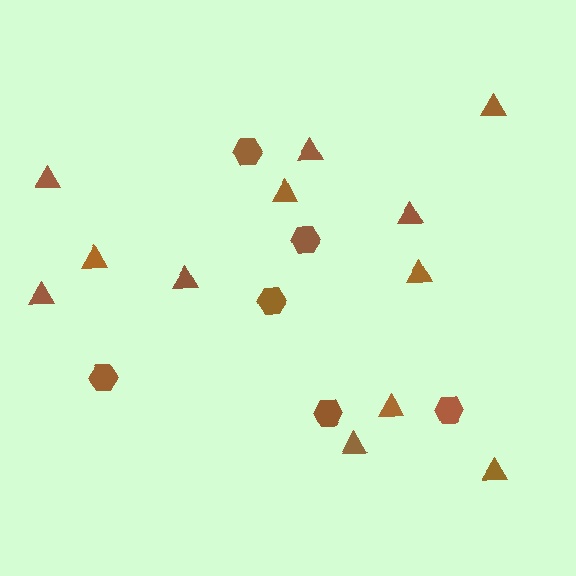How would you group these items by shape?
There are 2 groups: one group of triangles (12) and one group of hexagons (6).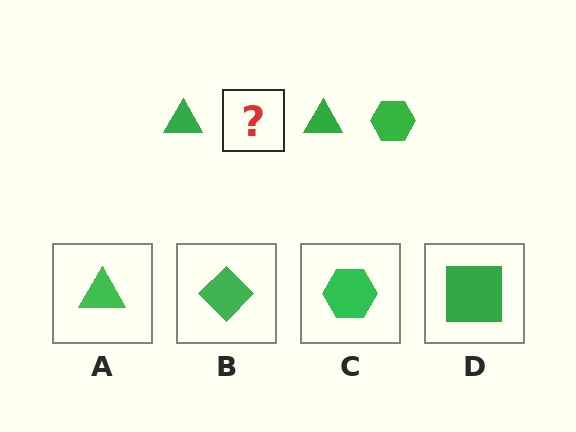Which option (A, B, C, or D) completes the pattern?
C.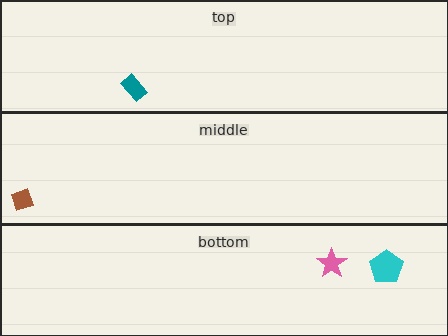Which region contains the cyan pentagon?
The bottom region.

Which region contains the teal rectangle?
The top region.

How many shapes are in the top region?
1.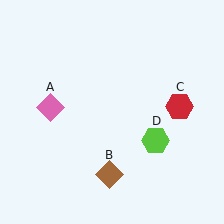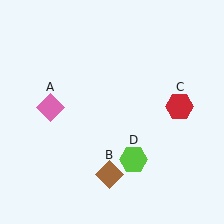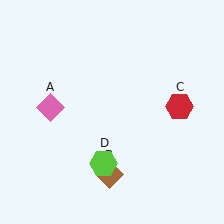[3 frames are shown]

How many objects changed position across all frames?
1 object changed position: lime hexagon (object D).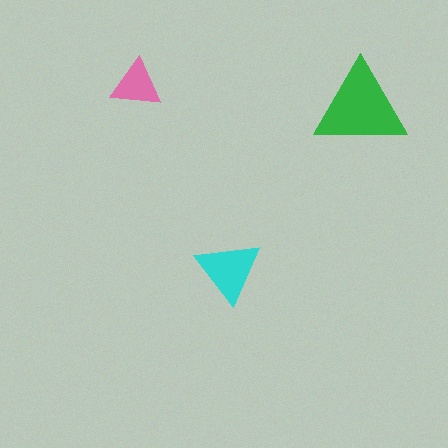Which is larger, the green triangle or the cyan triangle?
The green one.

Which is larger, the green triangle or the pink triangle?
The green one.